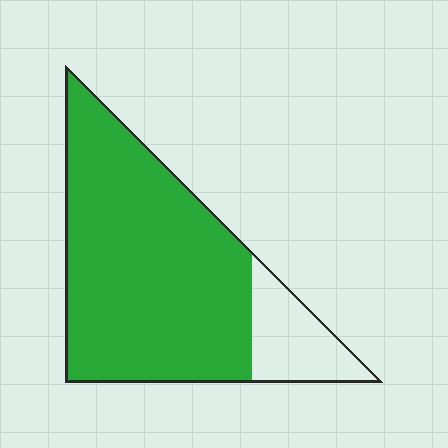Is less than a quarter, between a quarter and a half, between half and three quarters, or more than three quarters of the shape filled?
More than three quarters.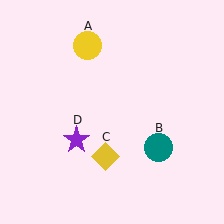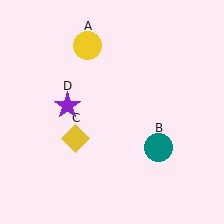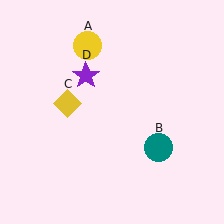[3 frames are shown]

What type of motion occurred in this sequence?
The yellow diamond (object C), purple star (object D) rotated clockwise around the center of the scene.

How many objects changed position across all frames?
2 objects changed position: yellow diamond (object C), purple star (object D).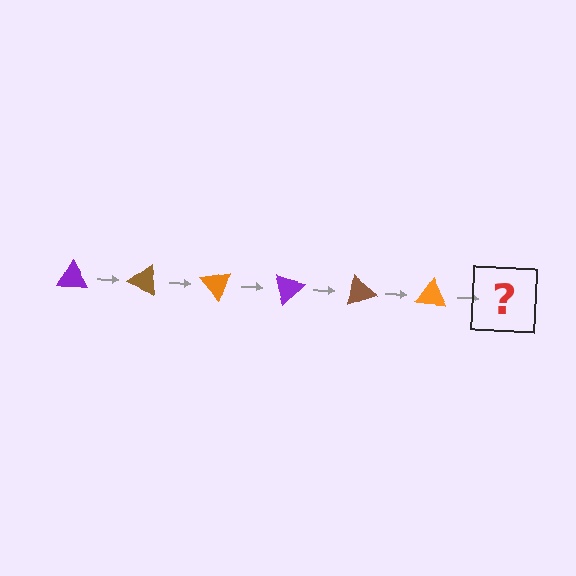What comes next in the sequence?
The next element should be a purple triangle, rotated 150 degrees from the start.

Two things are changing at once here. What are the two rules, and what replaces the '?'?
The two rules are that it rotates 25 degrees each step and the color cycles through purple, brown, and orange. The '?' should be a purple triangle, rotated 150 degrees from the start.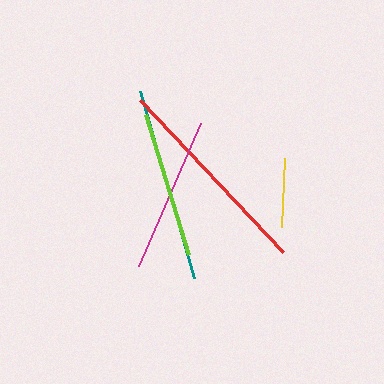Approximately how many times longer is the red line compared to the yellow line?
The red line is approximately 3.0 times the length of the yellow line.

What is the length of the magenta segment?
The magenta segment is approximately 156 pixels long.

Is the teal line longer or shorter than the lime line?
The teal line is longer than the lime line.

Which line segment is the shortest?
The yellow line is the shortest at approximately 69 pixels.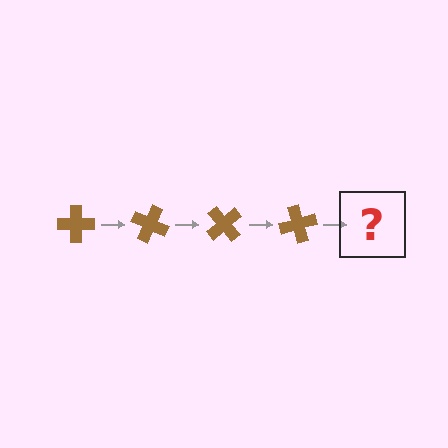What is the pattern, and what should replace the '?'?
The pattern is that the cross rotates 25 degrees each step. The '?' should be a brown cross rotated 100 degrees.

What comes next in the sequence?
The next element should be a brown cross rotated 100 degrees.